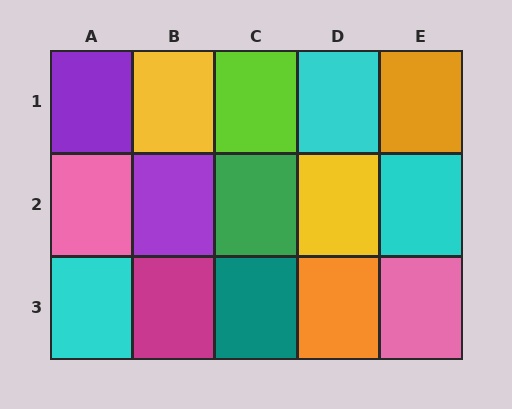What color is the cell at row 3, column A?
Cyan.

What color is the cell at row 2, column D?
Yellow.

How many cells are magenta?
1 cell is magenta.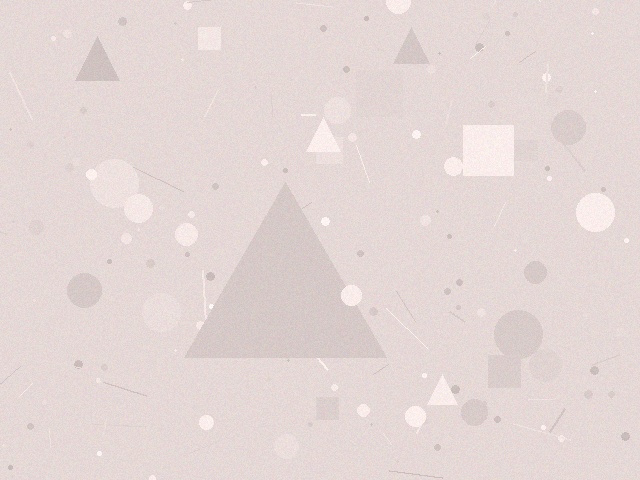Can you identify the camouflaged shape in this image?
The camouflaged shape is a triangle.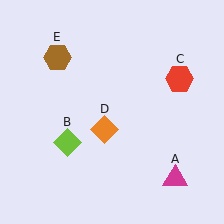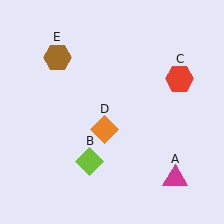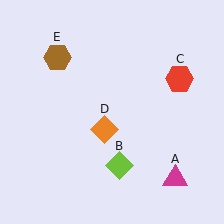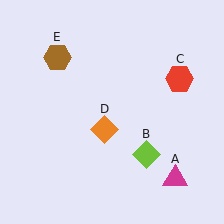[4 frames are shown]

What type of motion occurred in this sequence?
The lime diamond (object B) rotated counterclockwise around the center of the scene.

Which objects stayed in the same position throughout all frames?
Magenta triangle (object A) and red hexagon (object C) and orange diamond (object D) and brown hexagon (object E) remained stationary.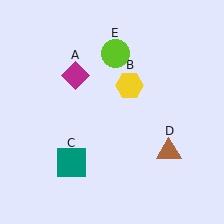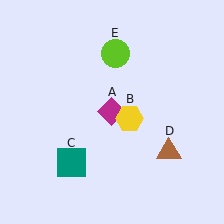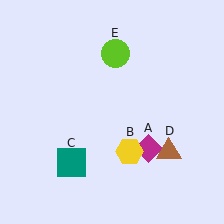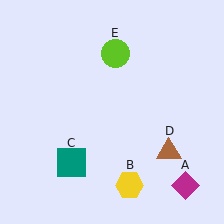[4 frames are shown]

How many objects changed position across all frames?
2 objects changed position: magenta diamond (object A), yellow hexagon (object B).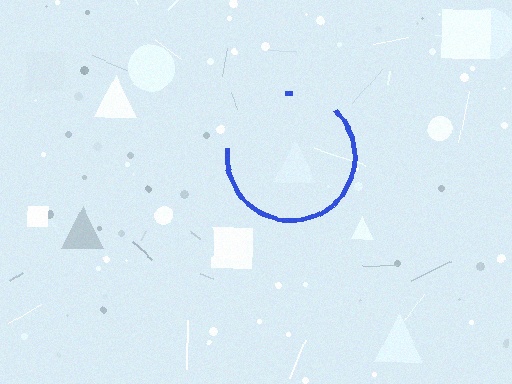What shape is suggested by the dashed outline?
The dashed outline suggests a circle.